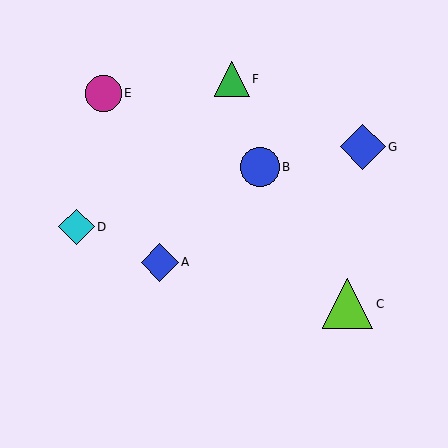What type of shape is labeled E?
Shape E is a magenta circle.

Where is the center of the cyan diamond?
The center of the cyan diamond is at (76, 227).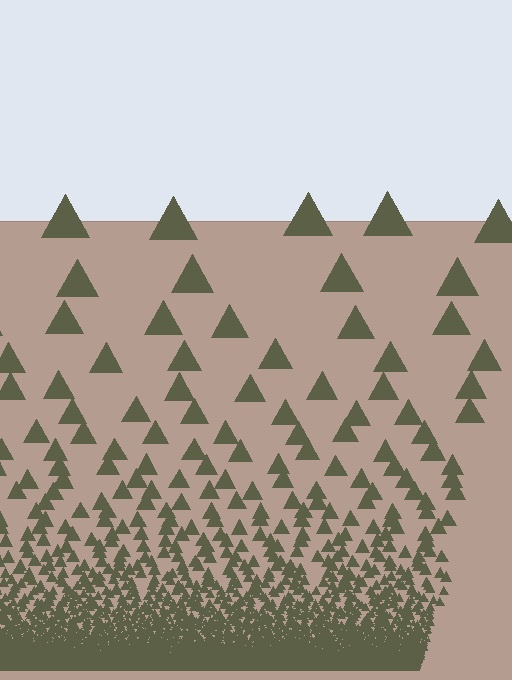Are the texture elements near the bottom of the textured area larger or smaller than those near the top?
Smaller. The gradient is inverted — elements near the bottom are smaller and denser.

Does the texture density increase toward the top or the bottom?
Density increases toward the bottom.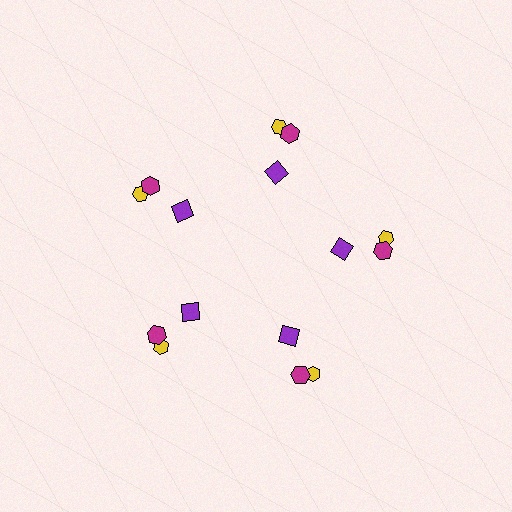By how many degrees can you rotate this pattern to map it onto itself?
The pattern maps onto itself every 72 degrees of rotation.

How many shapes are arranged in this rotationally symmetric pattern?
There are 15 shapes, arranged in 5 groups of 3.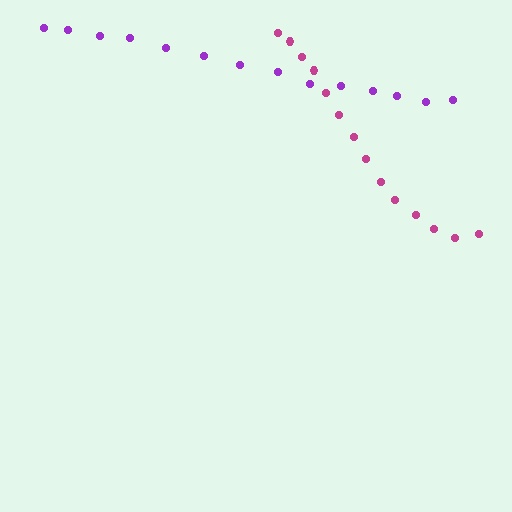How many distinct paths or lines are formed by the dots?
There are 2 distinct paths.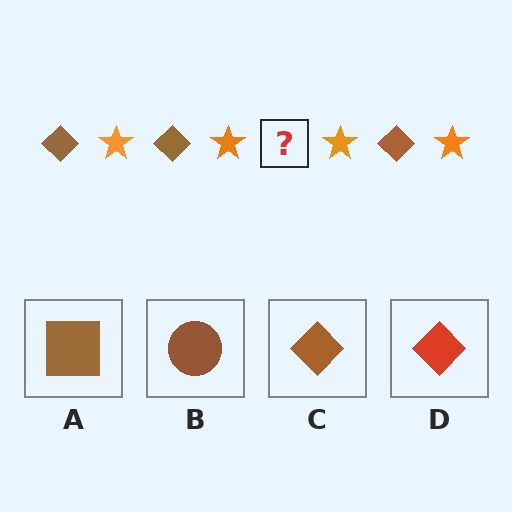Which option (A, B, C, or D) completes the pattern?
C.